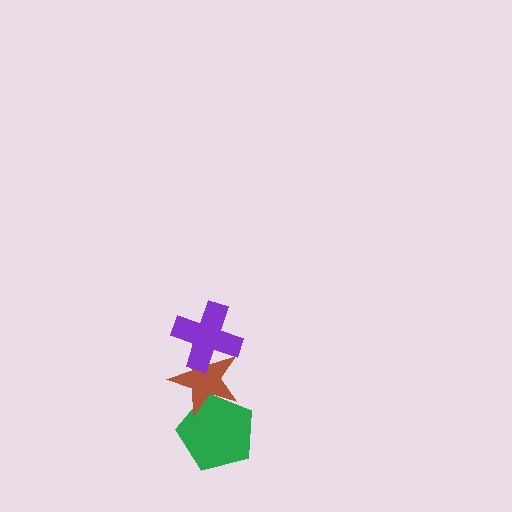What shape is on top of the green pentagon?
The brown star is on top of the green pentagon.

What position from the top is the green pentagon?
The green pentagon is 3rd from the top.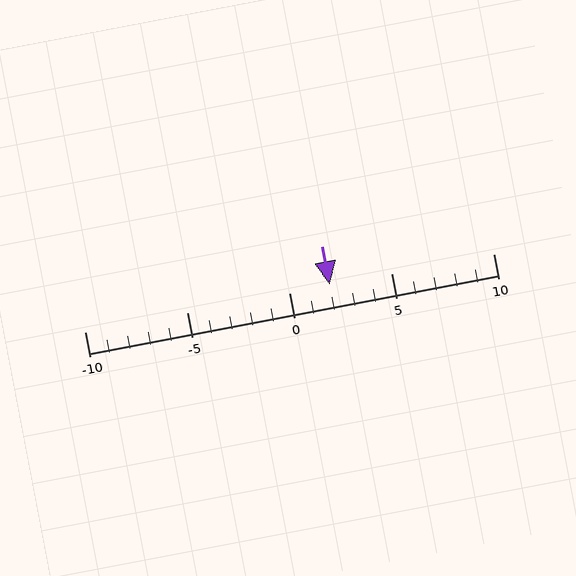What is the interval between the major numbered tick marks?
The major tick marks are spaced 5 units apart.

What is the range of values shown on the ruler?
The ruler shows values from -10 to 10.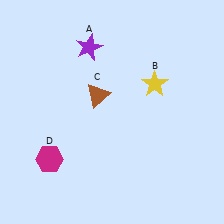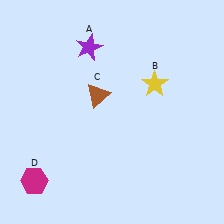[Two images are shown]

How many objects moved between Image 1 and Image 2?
1 object moved between the two images.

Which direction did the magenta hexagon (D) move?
The magenta hexagon (D) moved down.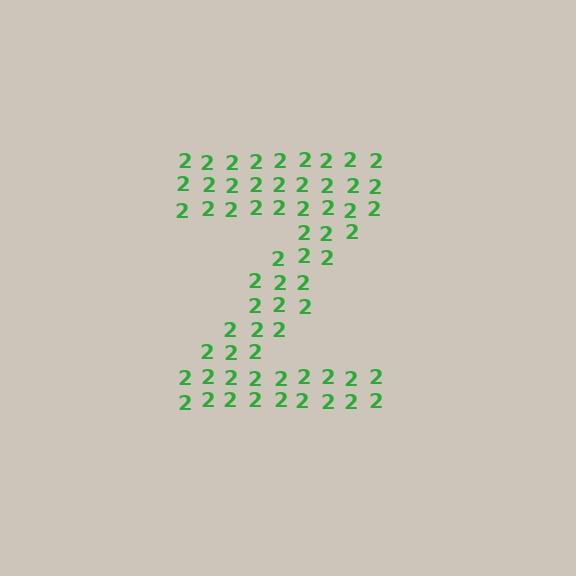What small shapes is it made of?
It is made of small digit 2's.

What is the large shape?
The large shape is the letter Z.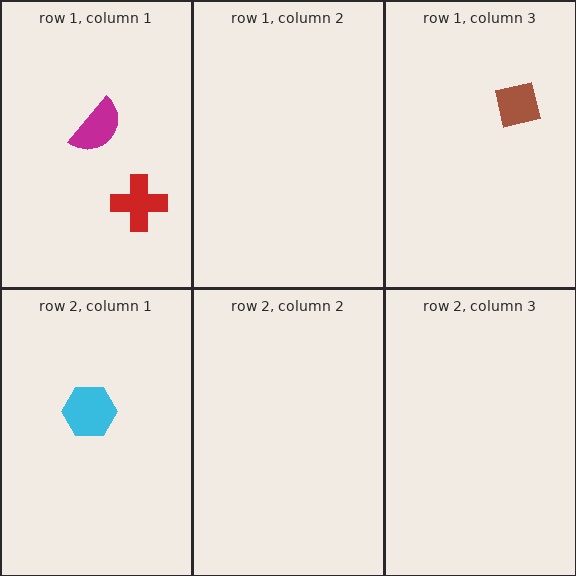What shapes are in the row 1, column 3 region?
The brown square.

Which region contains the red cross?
The row 1, column 1 region.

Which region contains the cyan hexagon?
The row 2, column 1 region.